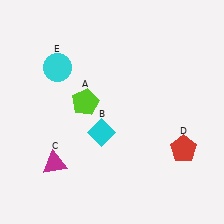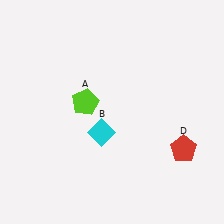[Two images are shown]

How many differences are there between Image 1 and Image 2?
There are 2 differences between the two images.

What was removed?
The cyan circle (E), the magenta triangle (C) were removed in Image 2.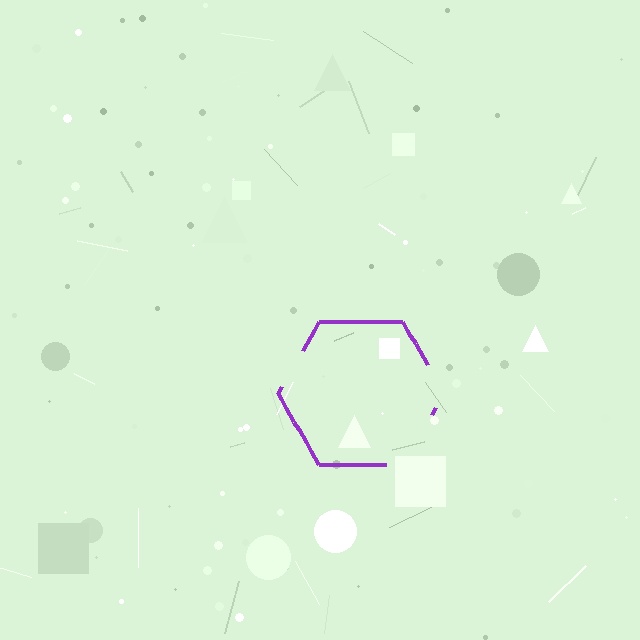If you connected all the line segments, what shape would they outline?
They would outline a hexagon.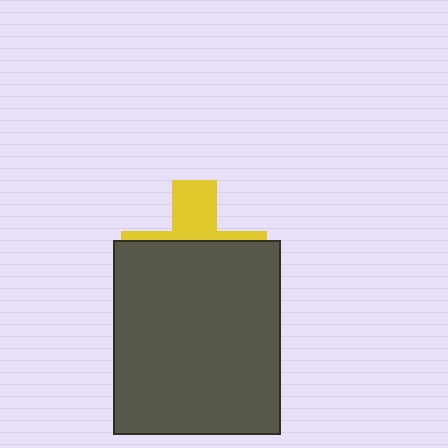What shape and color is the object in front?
The object in front is a dark gray rectangle.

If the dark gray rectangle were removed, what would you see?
You would see the complete yellow cross.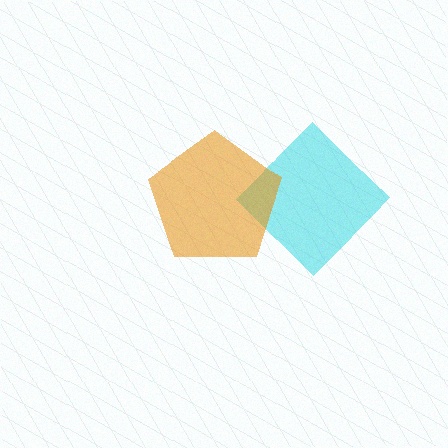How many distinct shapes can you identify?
There are 2 distinct shapes: a cyan diamond, an orange pentagon.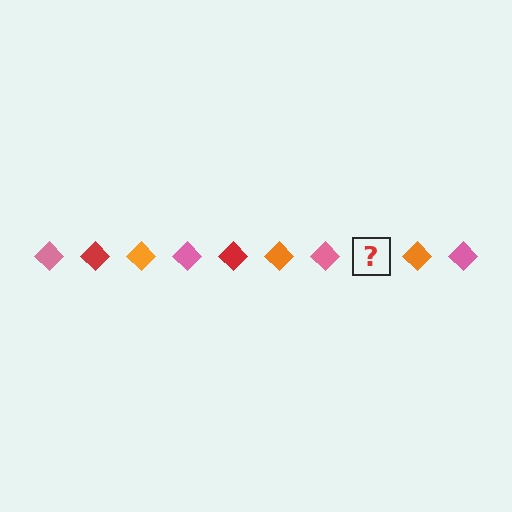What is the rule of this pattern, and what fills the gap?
The rule is that the pattern cycles through pink, red, orange diamonds. The gap should be filled with a red diamond.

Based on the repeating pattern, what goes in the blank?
The blank should be a red diamond.